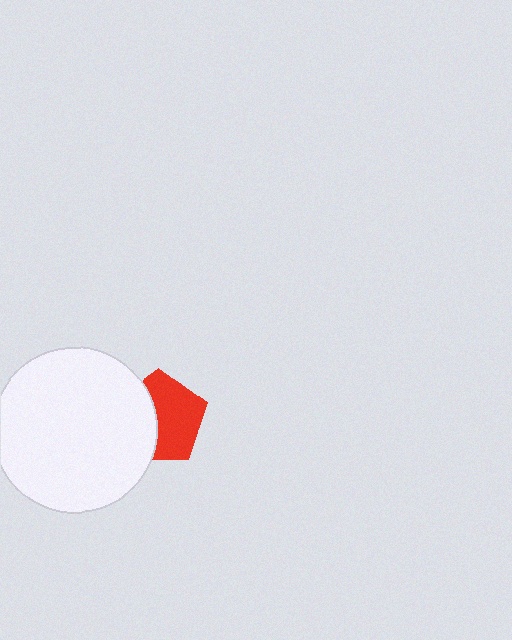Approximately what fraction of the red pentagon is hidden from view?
Roughly 41% of the red pentagon is hidden behind the white circle.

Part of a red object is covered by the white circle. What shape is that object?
It is a pentagon.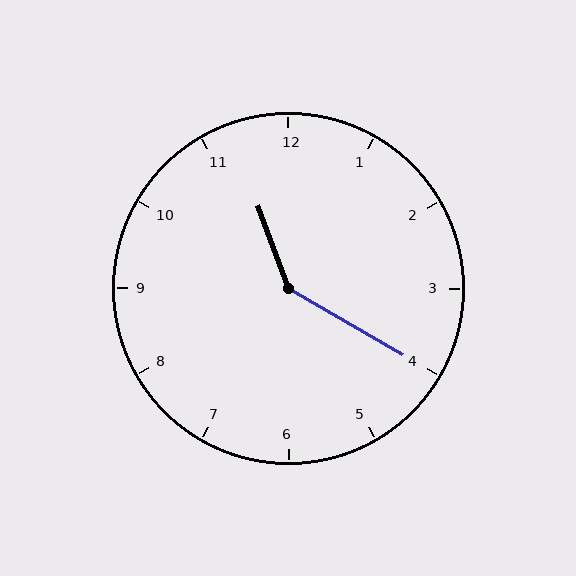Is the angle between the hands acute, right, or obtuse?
It is obtuse.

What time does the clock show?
11:20.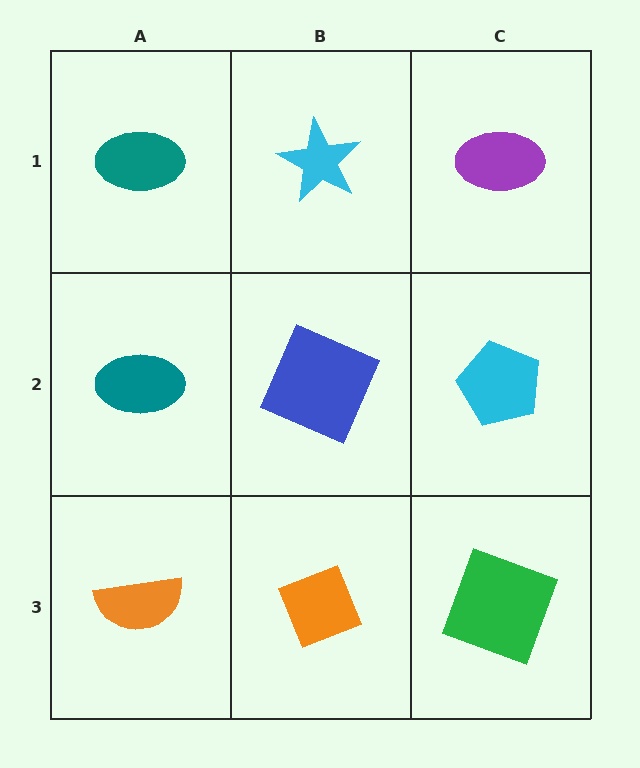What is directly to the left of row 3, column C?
An orange diamond.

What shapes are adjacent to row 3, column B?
A blue square (row 2, column B), an orange semicircle (row 3, column A), a green square (row 3, column C).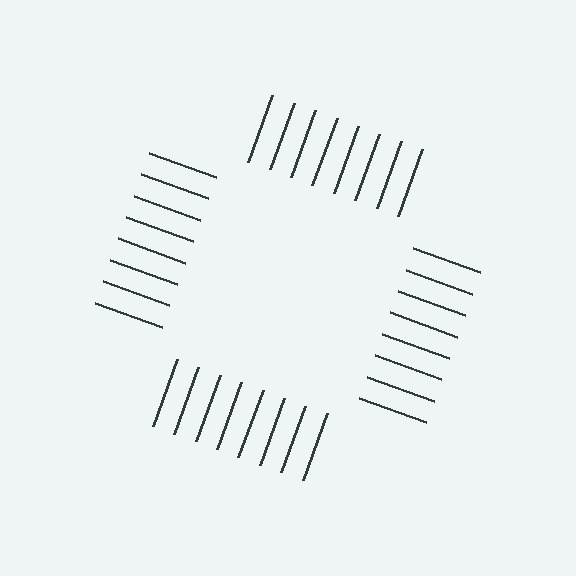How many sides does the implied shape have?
4 sides — the line-ends trace a square.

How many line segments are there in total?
32 — 8 along each of the 4 edges.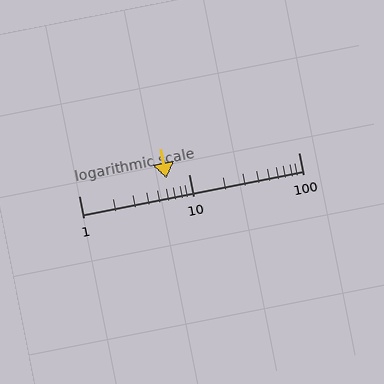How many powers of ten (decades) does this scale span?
The scale spans 2 decades, from 1 to 100.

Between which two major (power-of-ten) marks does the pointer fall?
The pointer is between 1 and 10.